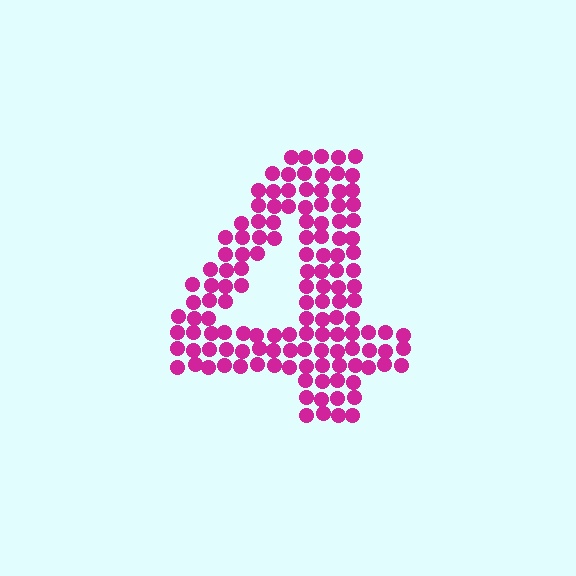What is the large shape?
The large shape is the digit 4.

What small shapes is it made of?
It is made of small circles.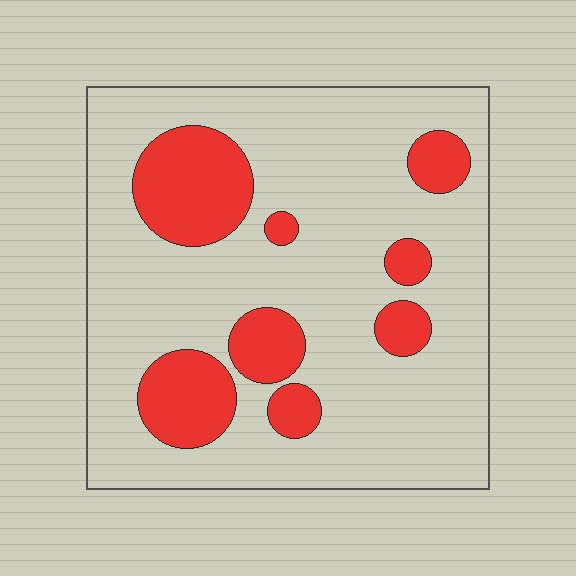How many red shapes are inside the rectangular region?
8.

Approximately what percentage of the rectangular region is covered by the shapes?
Approximately 20%.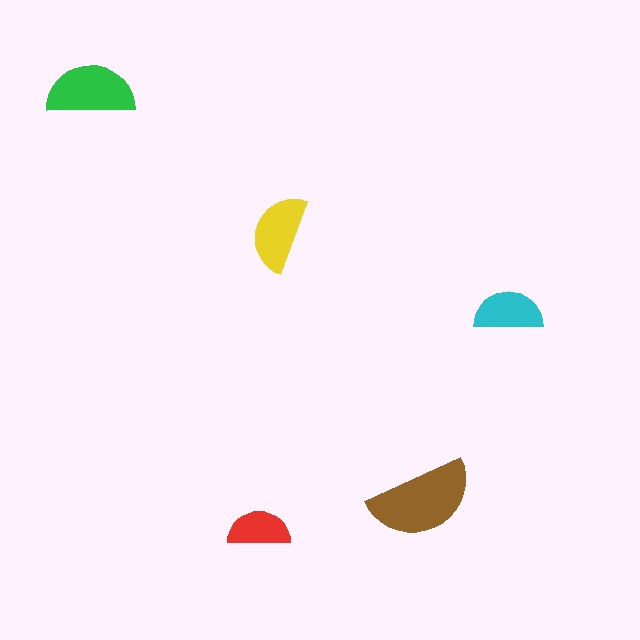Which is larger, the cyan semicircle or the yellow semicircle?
The yellow one.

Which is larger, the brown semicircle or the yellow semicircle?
The brown one.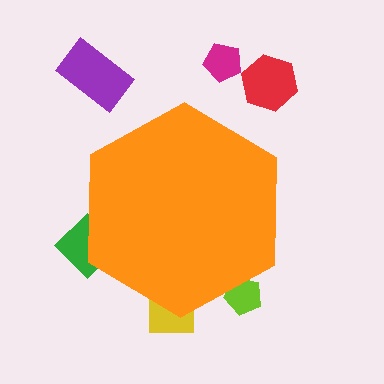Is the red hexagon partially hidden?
No, the red hexagon is fully visible.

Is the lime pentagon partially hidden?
Yes, the lime pentagon is partially hidden behind the orange hexagon.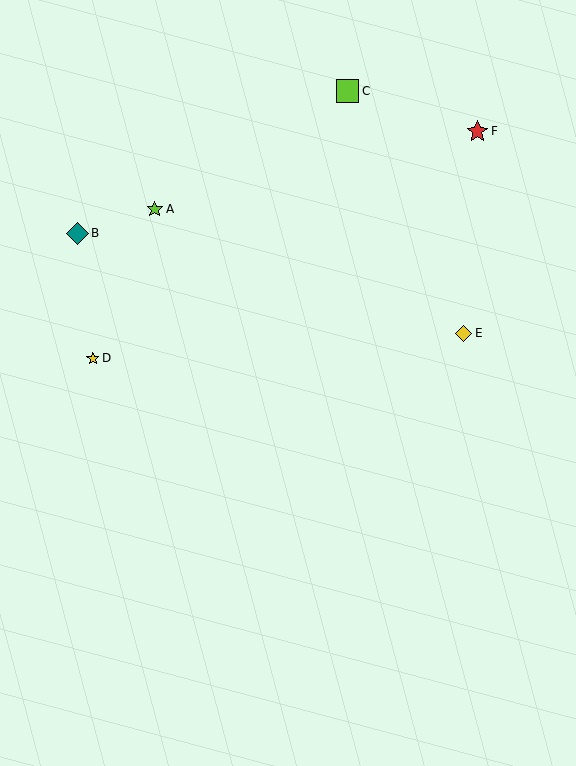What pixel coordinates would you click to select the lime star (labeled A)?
Click at (155, 209) to select the lime star A.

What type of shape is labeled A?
Shape A is a lime star.